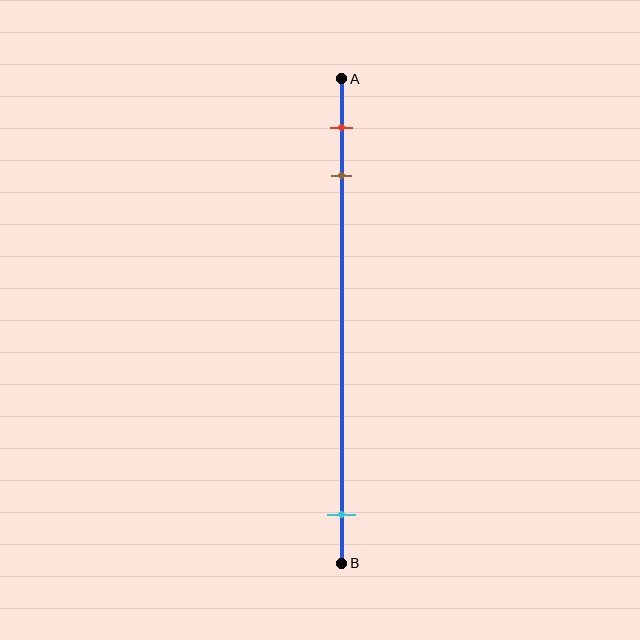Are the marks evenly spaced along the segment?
No, the marks are not evenly spaced.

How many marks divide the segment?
There are 3 marks dividing the segment.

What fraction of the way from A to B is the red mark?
The red mark is approximately 10% (0.1) of the way from A to B.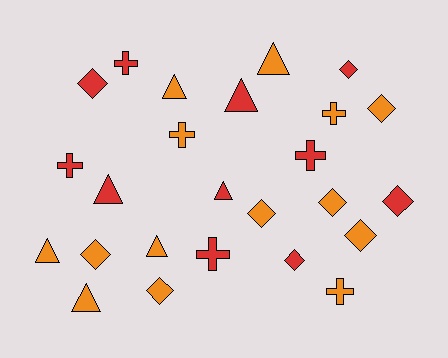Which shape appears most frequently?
Diamond, with 10 objects.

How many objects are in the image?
There are 25 objects.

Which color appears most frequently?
Orange, with 14 objects.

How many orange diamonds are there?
There are 6 orange diamonds.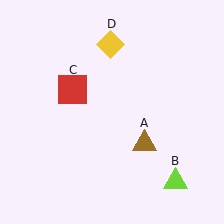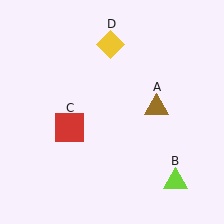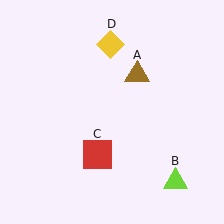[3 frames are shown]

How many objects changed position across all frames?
2 objects changed position: brown triangle (object A), red square (object C).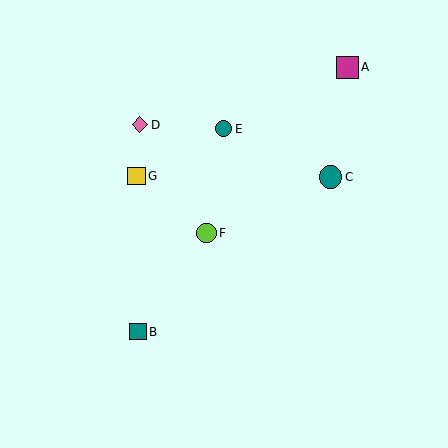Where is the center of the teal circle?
The center of the teal circle is at (330, 177).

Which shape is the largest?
The teal circle (labeled C) is the largest.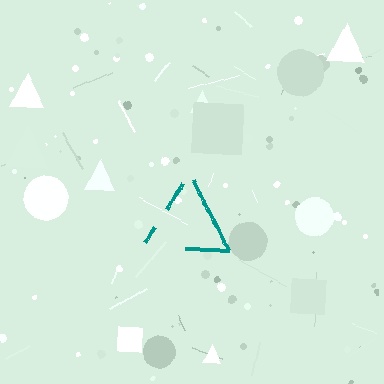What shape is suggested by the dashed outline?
The dashed outline suggests a triangle.